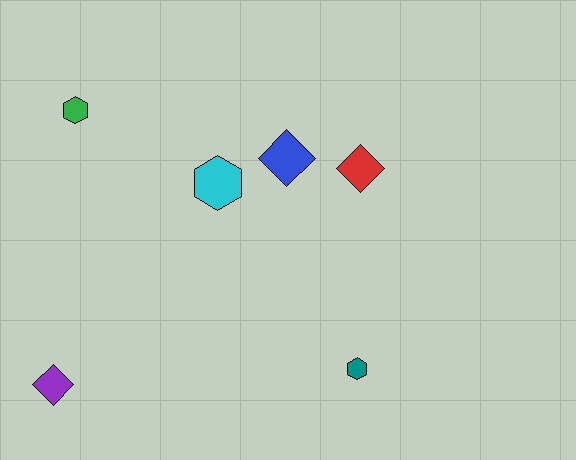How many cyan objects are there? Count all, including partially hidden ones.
There is 1 cyan object.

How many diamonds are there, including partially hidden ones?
There are 3 diamonds.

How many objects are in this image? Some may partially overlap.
There are 6 objects.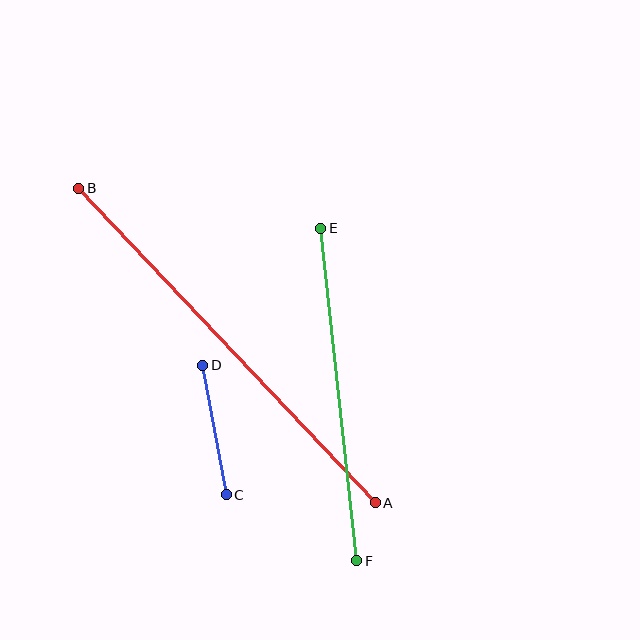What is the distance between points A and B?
The distance is approximately 432 pixels.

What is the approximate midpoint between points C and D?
The midpoint is at approximately (214, 430) pixels.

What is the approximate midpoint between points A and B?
The midpoint is at approximately (227, 346) pixels.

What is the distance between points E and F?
The distance is approximately 335 pixels.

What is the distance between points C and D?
The distance is approximately 132 pixels.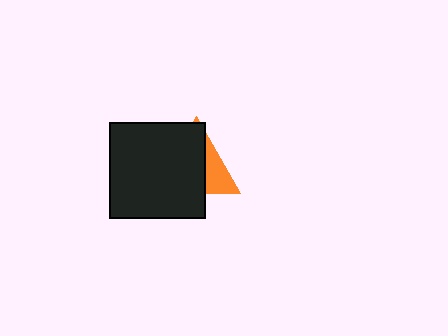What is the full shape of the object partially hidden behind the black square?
The partially hidden object is an orange triangle.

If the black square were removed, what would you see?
You would see the complete orange triangle.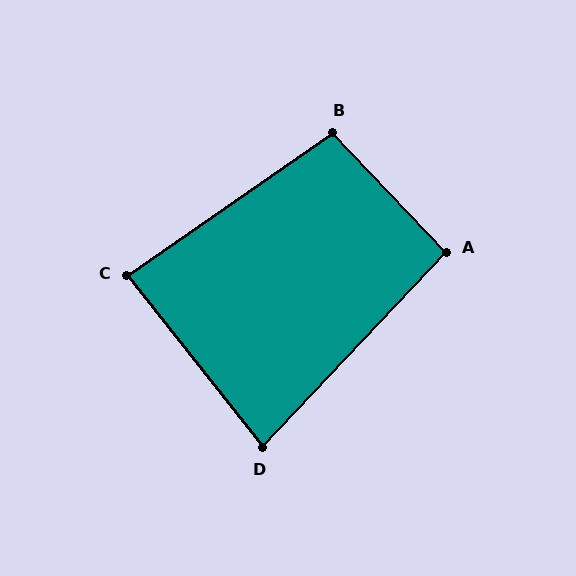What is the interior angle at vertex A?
Approximately 93 degrees (approximately right).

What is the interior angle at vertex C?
Approximately 87 degrees (approximately right).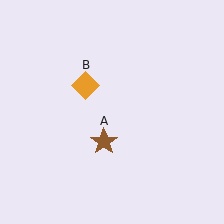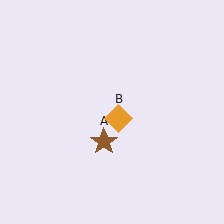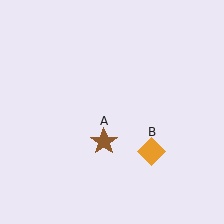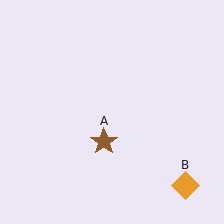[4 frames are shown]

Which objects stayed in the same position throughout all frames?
Brown star (object A) remained stationary.